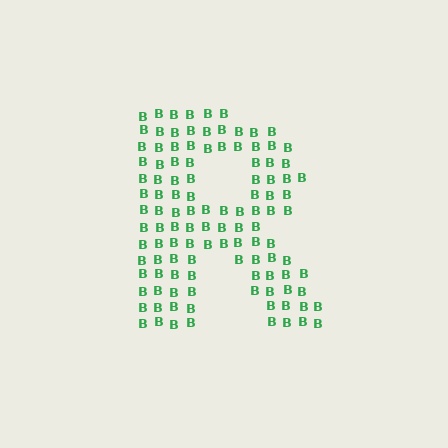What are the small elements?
The small elements are letter B's.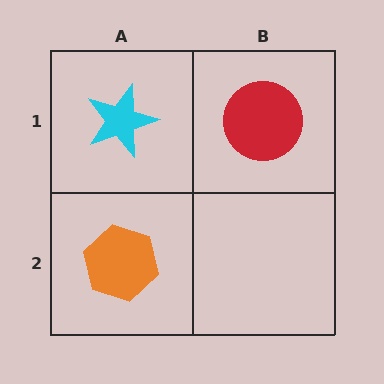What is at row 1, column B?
A red circle.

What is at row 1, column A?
A cyan star.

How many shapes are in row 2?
1 shape.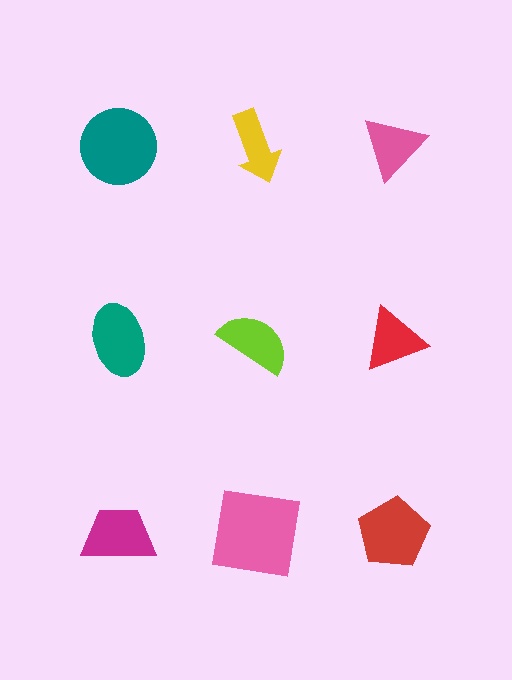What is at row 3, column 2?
A pink square.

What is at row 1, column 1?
A teal circle.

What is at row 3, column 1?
A magenta trapezoid.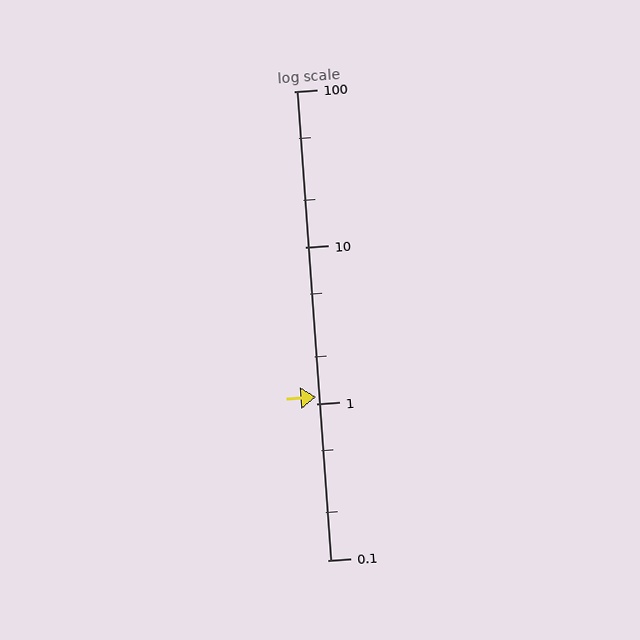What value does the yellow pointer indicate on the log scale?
The pointer indicates approximately 1.1.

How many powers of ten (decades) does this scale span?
The scale spans 3 decades, from 0.1 to 100.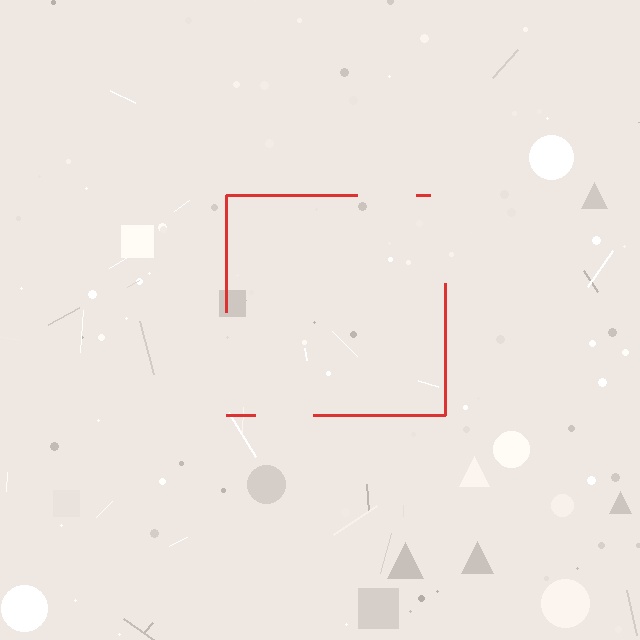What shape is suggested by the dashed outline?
The dashed outline suggests a square.